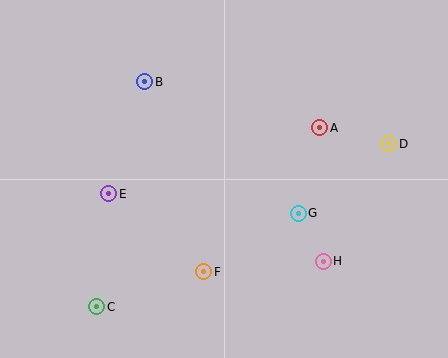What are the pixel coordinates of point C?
Point C is at (97, 307).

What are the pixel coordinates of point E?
Point E is at (109, 194).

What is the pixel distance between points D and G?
The distance between D and G is 114 pixels.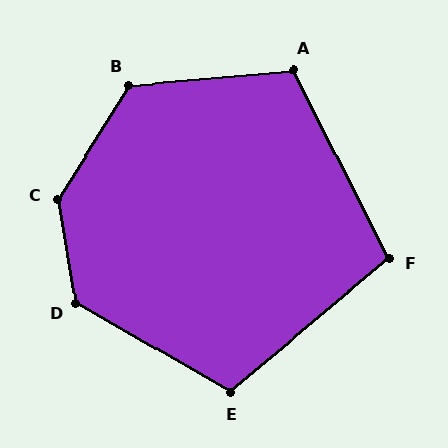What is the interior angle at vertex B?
Approximately 127 degrees (obtuse).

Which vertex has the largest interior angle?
C, at approximately 138 degrees.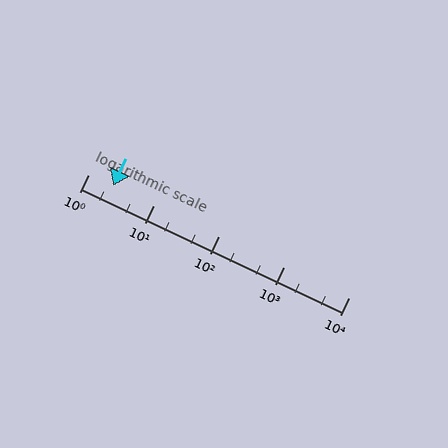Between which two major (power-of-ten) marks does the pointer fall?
The pointer is between 1 and 10.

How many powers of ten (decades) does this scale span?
The scale spans 4 decades, from 1 to 10000.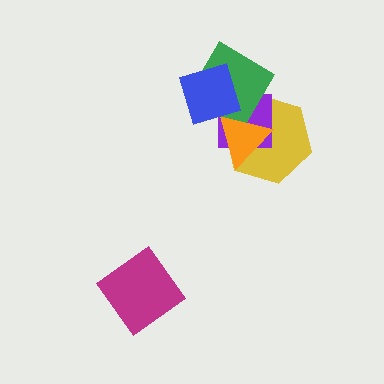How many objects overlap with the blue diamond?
3 objects overlap with the blue diamond.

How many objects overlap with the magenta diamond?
0 objects overlap with the magenta diamond.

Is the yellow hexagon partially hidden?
Yes, it is partially covered by another shape.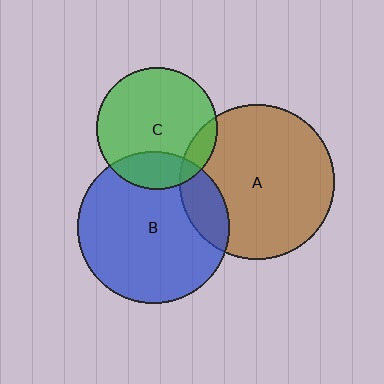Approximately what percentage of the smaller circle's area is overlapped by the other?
Approximately 15%.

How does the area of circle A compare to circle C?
Approximately 1.6 times.